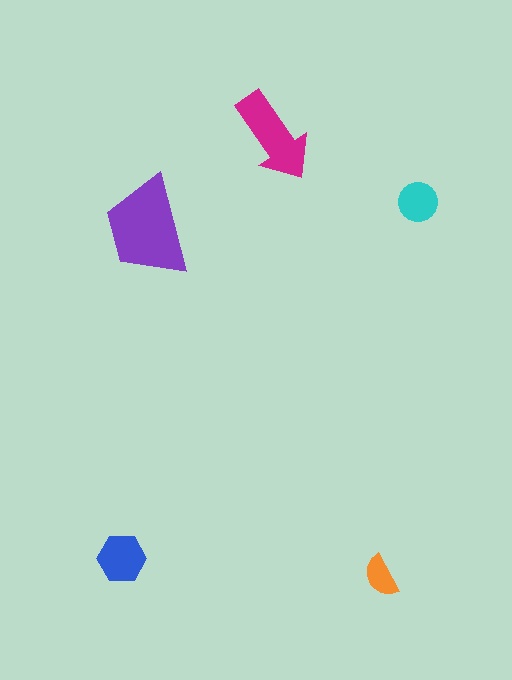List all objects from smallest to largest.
The orange semicircle, the cyan circle, the blue hexagon, the magenta arrow, the purple trapezoid.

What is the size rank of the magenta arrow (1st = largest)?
2nd.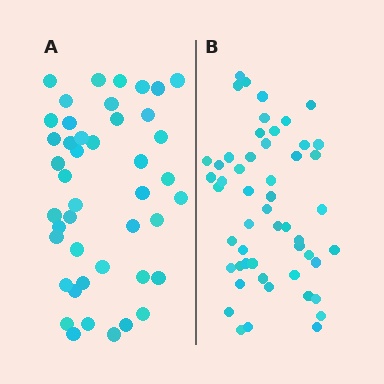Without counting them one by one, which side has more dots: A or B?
Region B (the right region) has more dots.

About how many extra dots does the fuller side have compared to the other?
Region B has roughly 8 or so more dots than region A.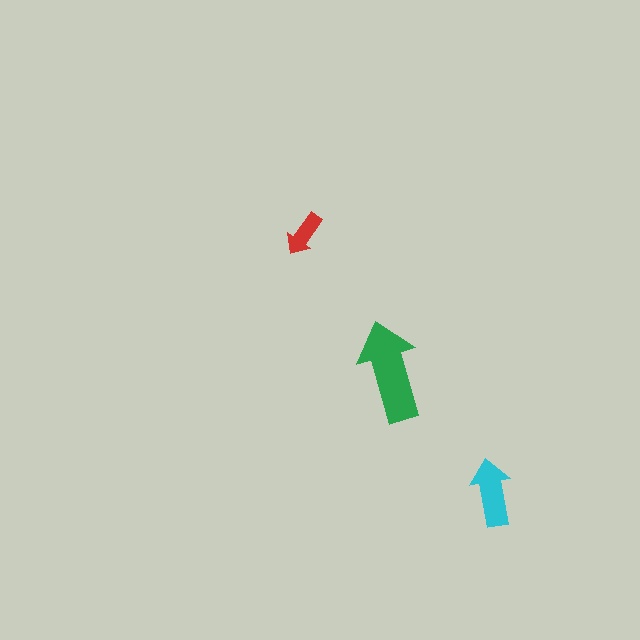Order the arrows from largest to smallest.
the green one, the cyan one, the red one.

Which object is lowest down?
The cyan arrow is bottommost.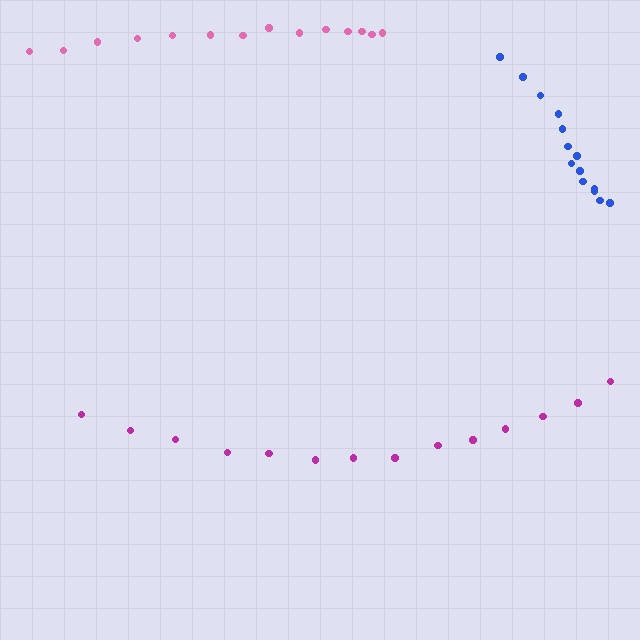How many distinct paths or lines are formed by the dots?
There are 3 distinct paths.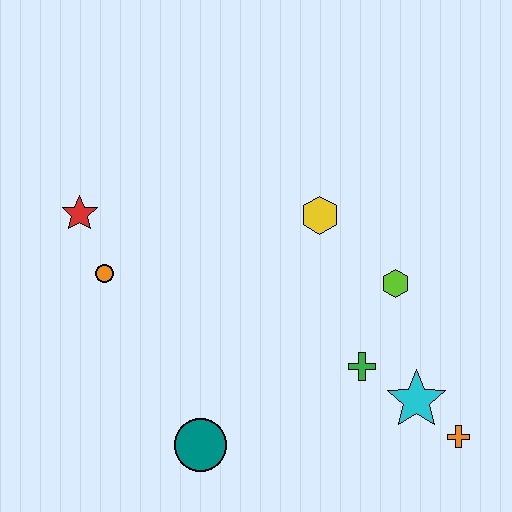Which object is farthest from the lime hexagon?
The red star is farthest from the lime hexagon.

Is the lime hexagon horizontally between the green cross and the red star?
No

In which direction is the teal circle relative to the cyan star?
The teal circle is to the left of the cyan star.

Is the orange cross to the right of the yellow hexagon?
Yes